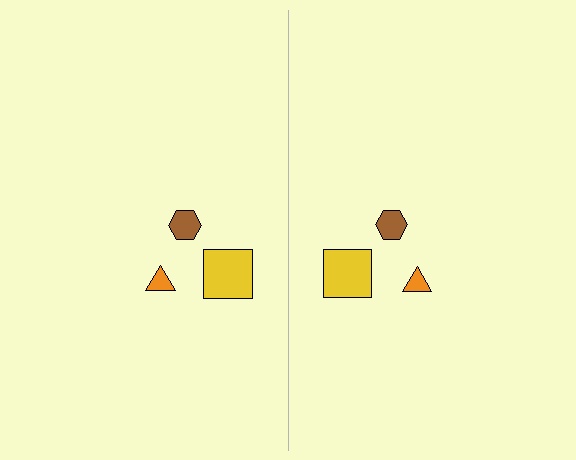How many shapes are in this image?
There are 6 shapes in this image.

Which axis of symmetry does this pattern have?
The pattern has a vertical axis of symmetry running through the center of the image.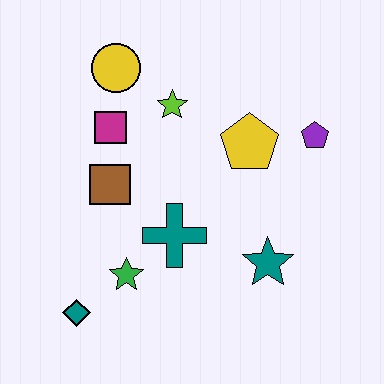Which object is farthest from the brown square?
The purple pentagon is farthest from the brown square.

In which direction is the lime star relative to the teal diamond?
The lime star is above the teal diamond.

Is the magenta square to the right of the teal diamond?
Yes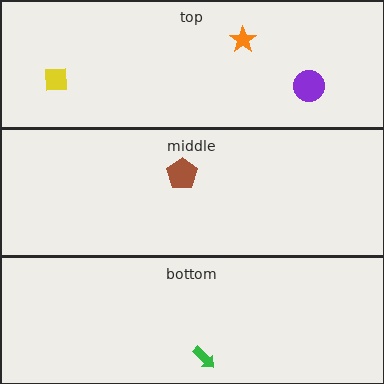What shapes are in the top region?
The purple circle, the yellow square, the orange star.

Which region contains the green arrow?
The bottom region.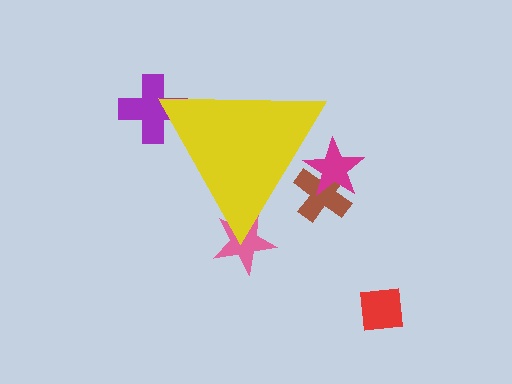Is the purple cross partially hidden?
Yes, the purple cross is partially hidden behind the yellow triangle.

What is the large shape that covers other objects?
A yellow triangle.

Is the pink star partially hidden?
Yes, the pink star is partially hidden behind the yellow triangle.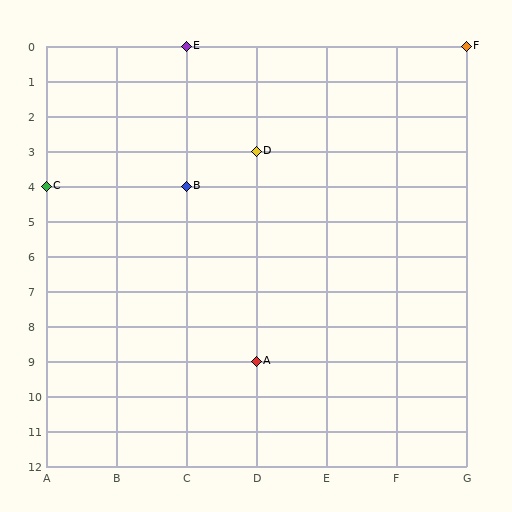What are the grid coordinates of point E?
Point E is at grid coordinates (C, 0).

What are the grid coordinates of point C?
Point C is at grid coordinates (A, 4).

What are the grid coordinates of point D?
Point D is at grid coordinates (D, 3).